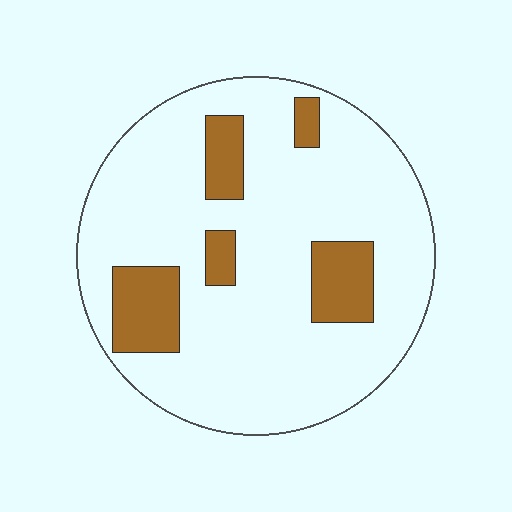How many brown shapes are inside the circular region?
5.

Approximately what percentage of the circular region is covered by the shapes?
Approximately 15%.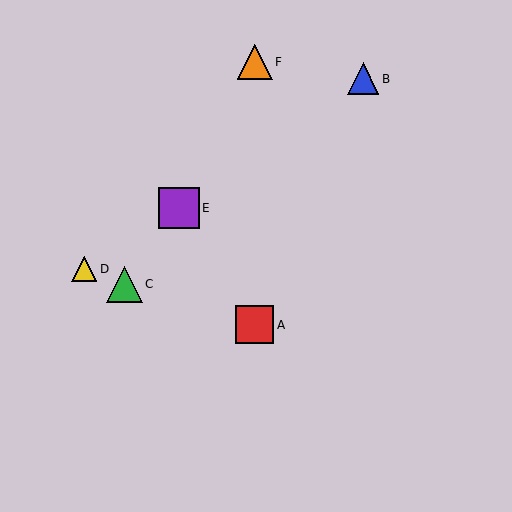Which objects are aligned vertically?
Objects A, F are aligned vertically.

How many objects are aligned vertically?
2 objects (A, F) are aligned vertically.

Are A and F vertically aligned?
Yes, both are at x≈255.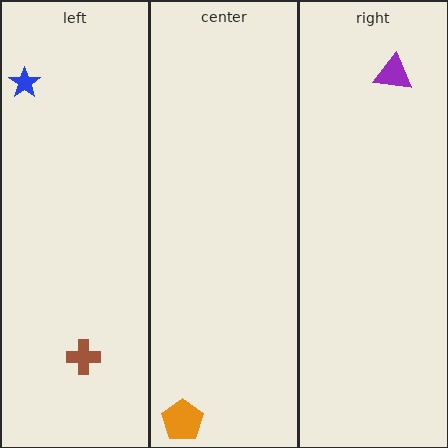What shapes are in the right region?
The purple triangle.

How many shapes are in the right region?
1.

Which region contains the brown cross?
The left region.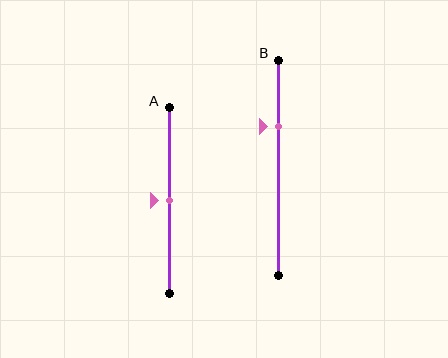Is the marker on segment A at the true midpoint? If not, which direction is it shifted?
Yes, the marker on segment A is at the true midpoint.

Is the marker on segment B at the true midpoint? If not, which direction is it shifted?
No, the marker on segment B is shifted upward by about 19% of the segment length.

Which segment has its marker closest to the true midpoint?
Segment A has its marker closest to the true midpoint.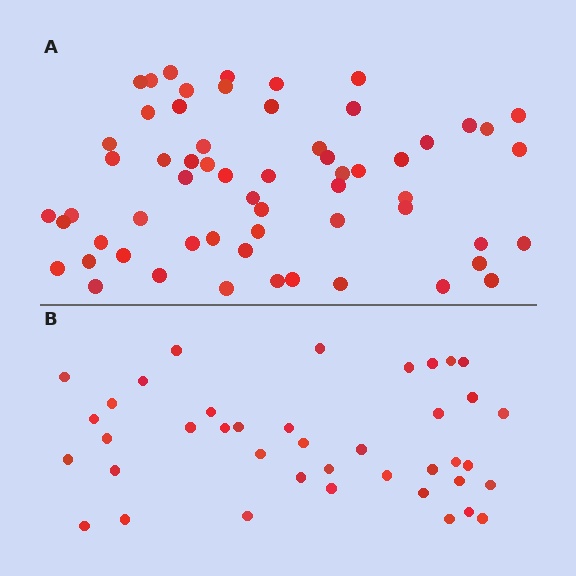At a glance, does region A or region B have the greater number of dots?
Region A (the top region) has more dots.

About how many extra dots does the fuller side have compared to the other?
Region A has approximately 20 more dots than region B.